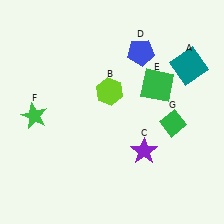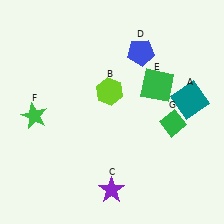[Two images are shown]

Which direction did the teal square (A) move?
The teal square (A) moved down.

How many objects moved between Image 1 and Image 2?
2 objects moved between the two images.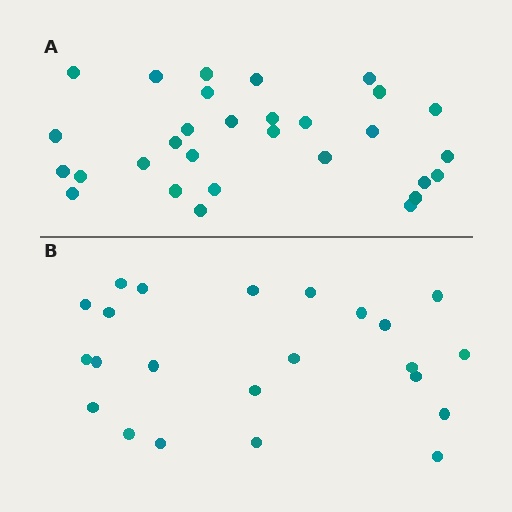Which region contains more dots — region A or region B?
Region A (the top region) has more dots.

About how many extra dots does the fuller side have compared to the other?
Region A has roughly 8 or so more dots than region B.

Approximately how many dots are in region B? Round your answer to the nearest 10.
About 20 dots. (The exact count is 23, which rounds to 20.)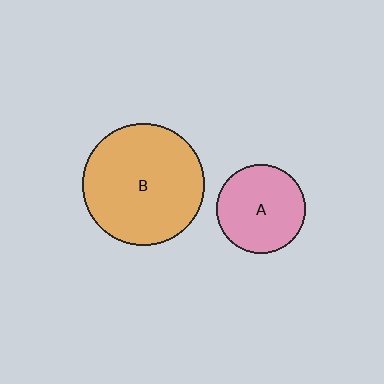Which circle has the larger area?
Circle B (orange).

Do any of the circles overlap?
No, none of the circles overlap.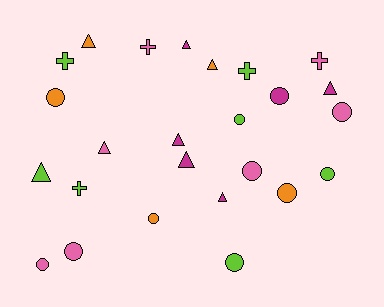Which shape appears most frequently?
Circle, with 11 objects.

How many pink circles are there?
There are 4 pink circles.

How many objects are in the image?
There are 25 objects.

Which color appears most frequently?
Lime, with 7 objects.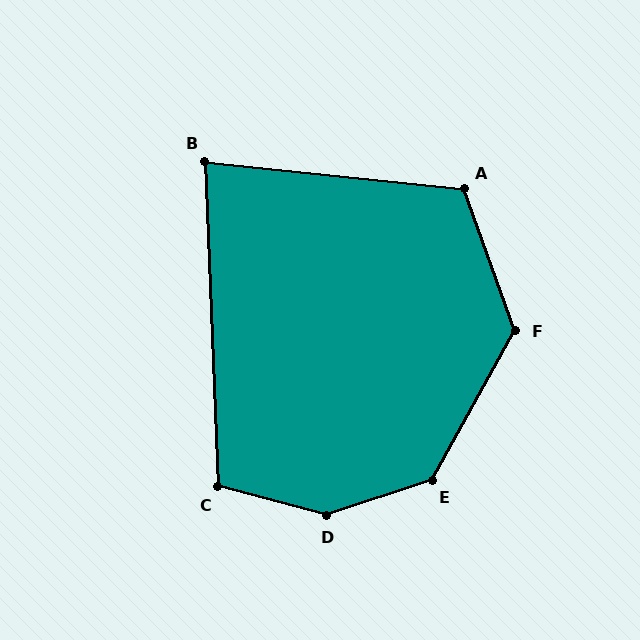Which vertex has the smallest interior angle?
B, at approximately 82 degrees.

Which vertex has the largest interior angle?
D, at approximately 147 degrees.